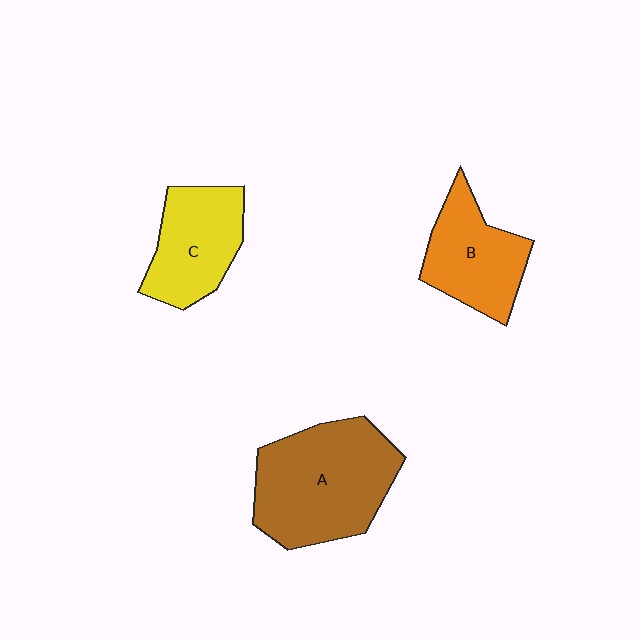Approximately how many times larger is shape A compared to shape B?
Approximately 1.6 times.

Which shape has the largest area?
Shape A (brown).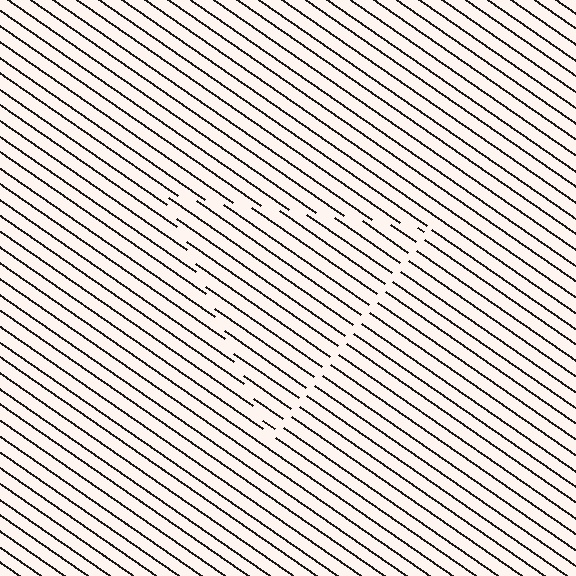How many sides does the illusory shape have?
3 sides — the line-ends trace a triangle.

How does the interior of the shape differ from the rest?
The interior of the shape contains the same grating, shifted by half a period — the contour is defined by the phase discontinuity where line-ends from the inner and outer gratings abut.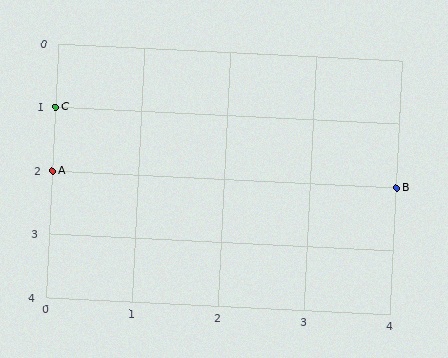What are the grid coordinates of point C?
Point C is at grid coordinates (0, 1).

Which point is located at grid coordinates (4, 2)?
Point B is at (4, 2).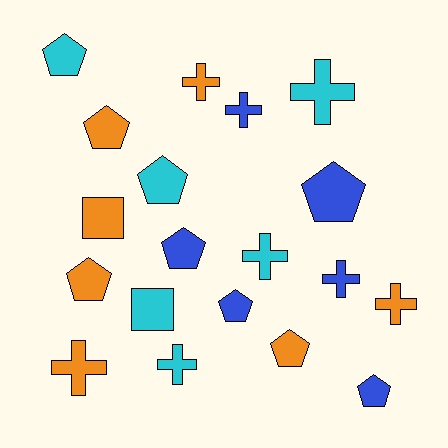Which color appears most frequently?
Orange, with 7 objects.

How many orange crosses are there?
There are 3 orange crosses.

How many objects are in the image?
There are 19 objects.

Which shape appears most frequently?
Pentagon, with 9 objects.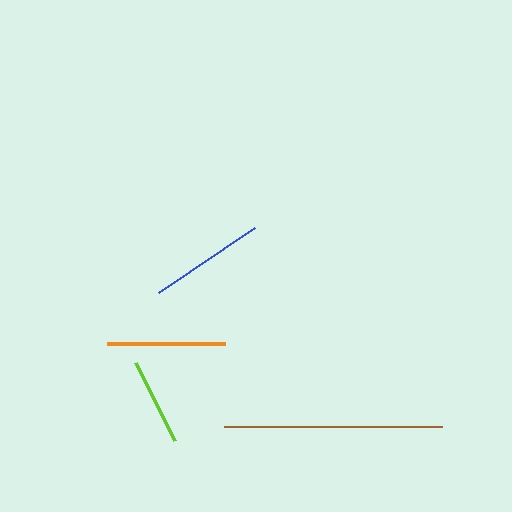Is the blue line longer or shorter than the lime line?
The blue line is longer than the lime line.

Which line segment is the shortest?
The lime line is the shortest at approximately 86 pixels.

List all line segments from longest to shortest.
From longest to shortest: brown, orange, blue, lime.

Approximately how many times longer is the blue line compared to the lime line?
The blue line is approximately 1.3 times the length of the lime line.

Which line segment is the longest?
The brown line is the longest at approximately 218 pixels.